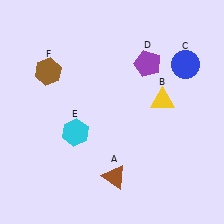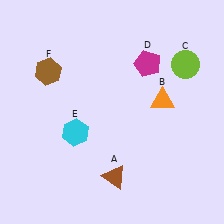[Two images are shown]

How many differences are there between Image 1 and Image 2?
There are 3 differences between the two images.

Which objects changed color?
B changed from yellow to orange. C changed from blue to lime. D changed from purple to magenta.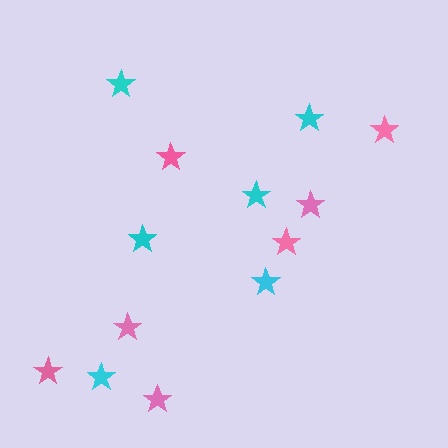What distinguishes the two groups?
There are 2 groups: one group of cyan stars (6) and one group of pink stars (7).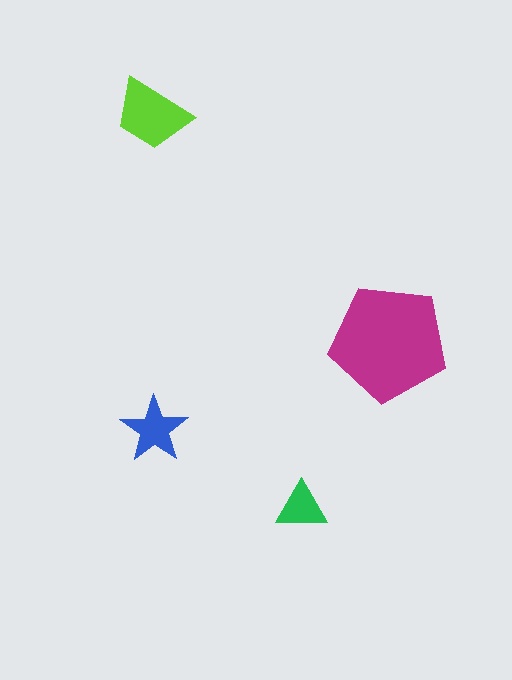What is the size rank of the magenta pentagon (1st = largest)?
1st.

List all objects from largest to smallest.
The magenta pentagon, the lime trapezoid, the blue star, the green triangle.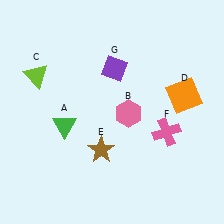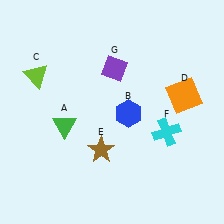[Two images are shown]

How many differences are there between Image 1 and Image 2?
There are 2 differences between the two images.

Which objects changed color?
B changed from pink to blue. F changed from pink to cyan.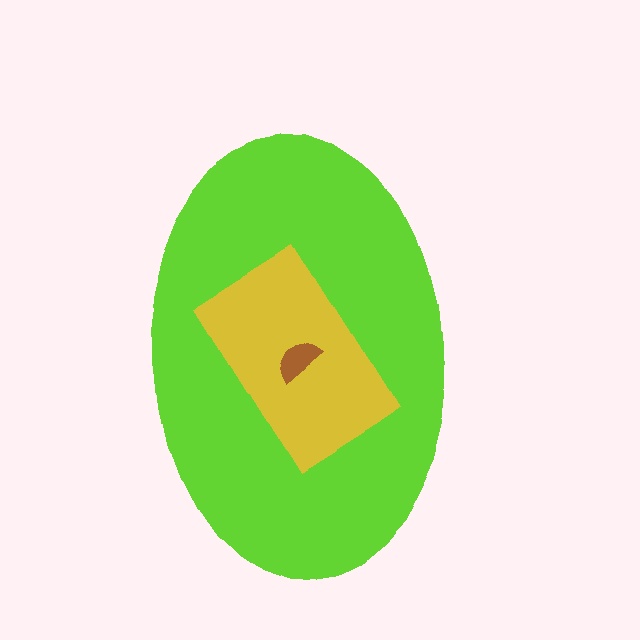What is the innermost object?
The brown semicircle.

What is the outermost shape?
The lime ellipse.